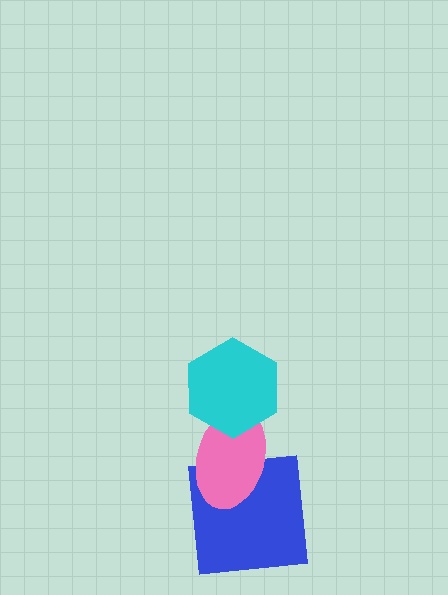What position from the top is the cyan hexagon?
The cyan hexagon is 1st from the top.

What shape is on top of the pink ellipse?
The cyan hexagon is on top of the pink ellipse.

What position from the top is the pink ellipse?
The pink ellipse is 2nd from the top.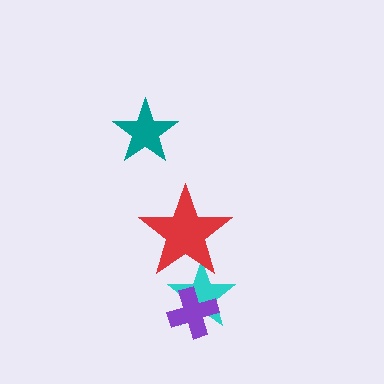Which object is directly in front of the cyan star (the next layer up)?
The purple cross is directly in front of the cyan star.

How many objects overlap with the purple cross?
1 object overlaps with the purple cross.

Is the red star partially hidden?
No, no other shape covers it.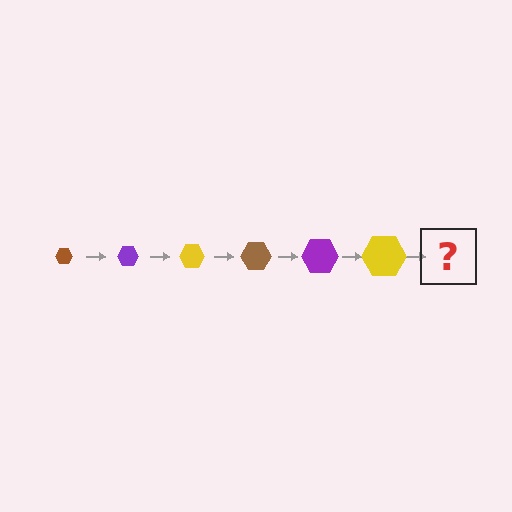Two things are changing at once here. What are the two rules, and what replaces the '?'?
The two rules are that the hexagon grows larger each step and the color cycles through brown, purple, and yellow. The '?' should be a brown hexagon, larger than the previous one.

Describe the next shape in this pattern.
It should be a brown hexagon, larger than the previous one.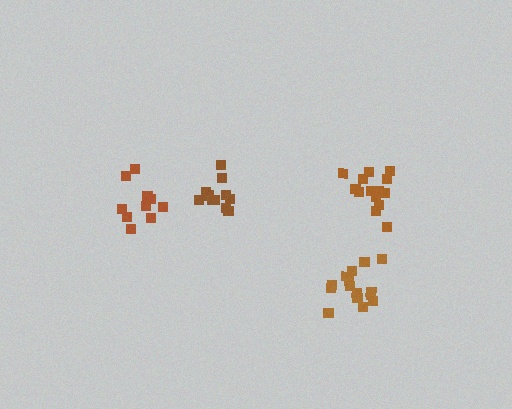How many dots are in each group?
Group 1: 15 dots, Group 2: 14 dots, Group 3: 10 dots, Group 4: 11 dots (50 total).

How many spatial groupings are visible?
There are 4 spatial groupings.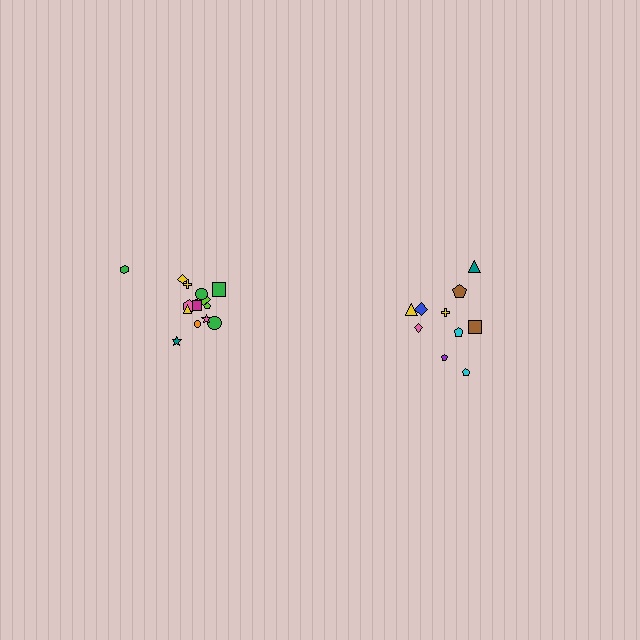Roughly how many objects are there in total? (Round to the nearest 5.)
Roughly 25 objects in total.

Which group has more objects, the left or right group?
The left group.